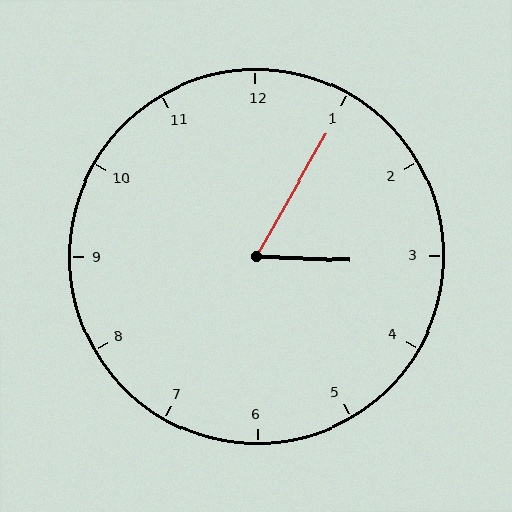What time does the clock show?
3:05.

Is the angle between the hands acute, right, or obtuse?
It is acute.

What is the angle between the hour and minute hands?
Approximately 62 degrees.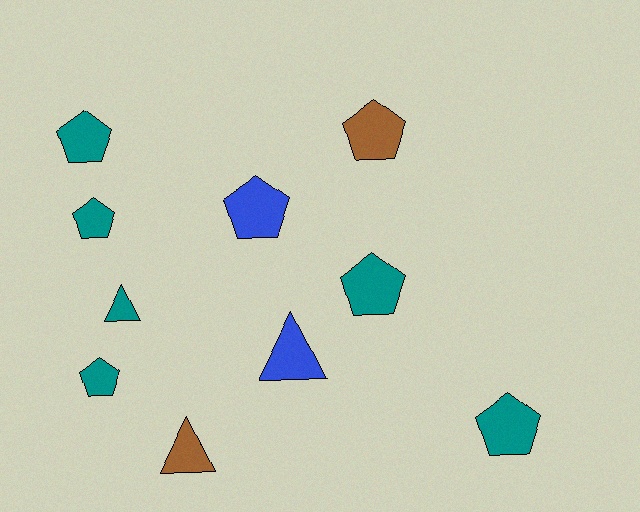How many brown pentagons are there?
There is 1 brown pentagon.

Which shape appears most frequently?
Pentagon, with 7 objects.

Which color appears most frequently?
Teal, with 6 objects.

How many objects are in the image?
There are 10 objects.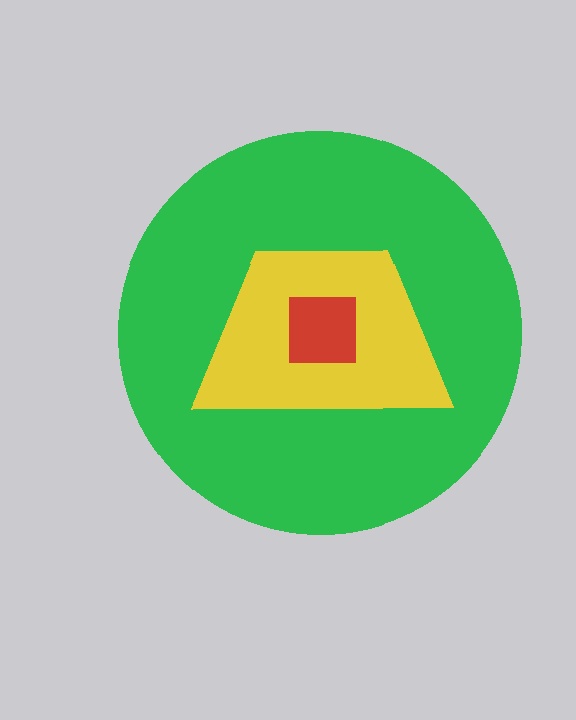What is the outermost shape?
The green circle.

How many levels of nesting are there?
3.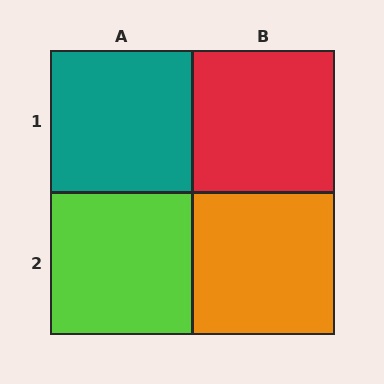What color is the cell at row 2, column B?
Orange.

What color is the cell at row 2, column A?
Lime.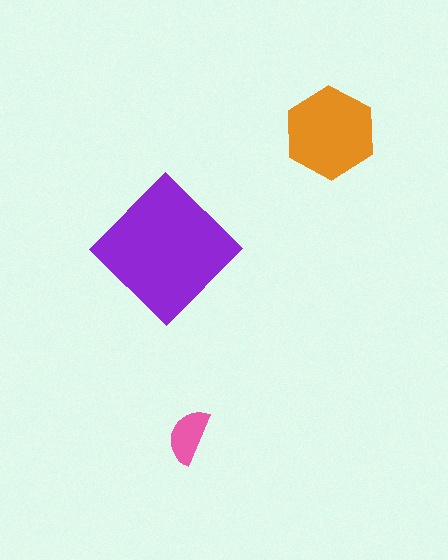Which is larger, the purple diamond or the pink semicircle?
The purple diamond.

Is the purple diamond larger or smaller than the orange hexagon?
Larger.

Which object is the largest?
The purple diamond.